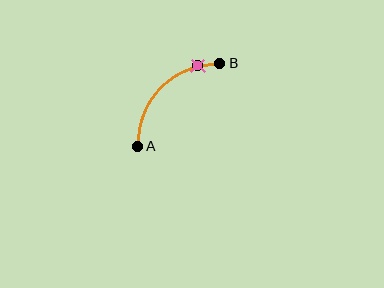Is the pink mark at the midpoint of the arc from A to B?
No. The pink mark lies on the arc but is closer to endpoint B. The arc midpoint would be at the point on the curve equidistant along the arc from both A and B.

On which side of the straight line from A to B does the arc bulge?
The arc bulges above and to the left of the straight line connecting A and B.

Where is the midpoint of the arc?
The arc midpoint is the point on the curve farthest from the straight line joining A and B. It sits above and to the left of that line.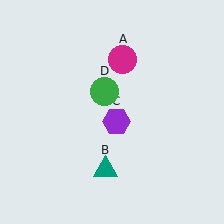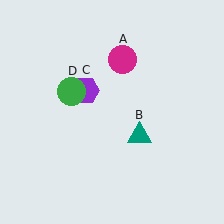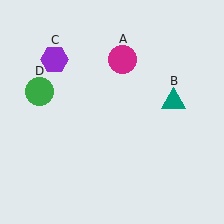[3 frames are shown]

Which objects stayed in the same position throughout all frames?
Magenta circle (object A) remained stationary.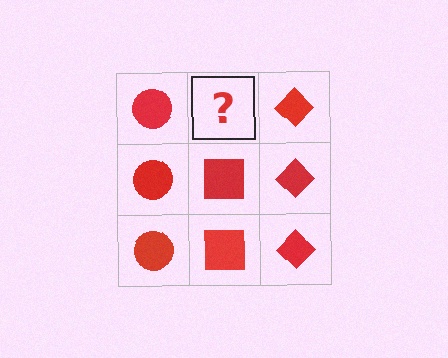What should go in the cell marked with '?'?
The missing cell should contain a red square.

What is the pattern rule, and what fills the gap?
The rule is that each column has a consistent shape. The gap should be filled with a red square.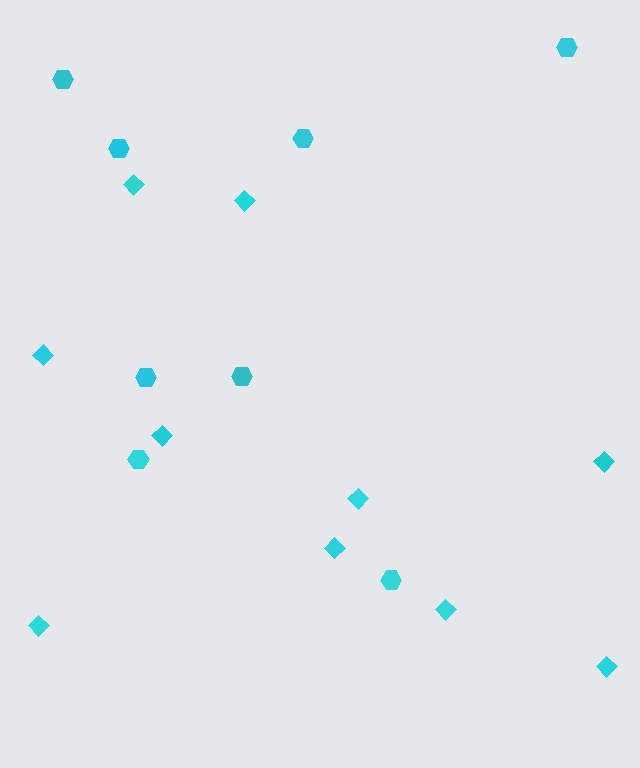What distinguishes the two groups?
There are 2 groups: one group of diamonds (10) and one group of hexagons (8).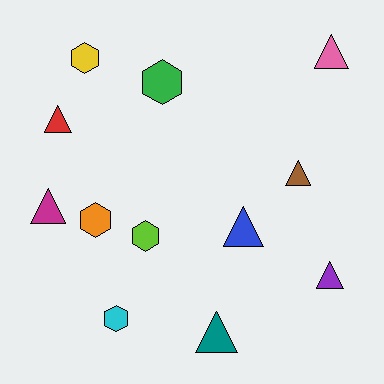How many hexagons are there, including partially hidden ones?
There are 5 hexagons.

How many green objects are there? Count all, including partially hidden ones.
There is 1 green object.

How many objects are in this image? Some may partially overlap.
There are 12 objects.